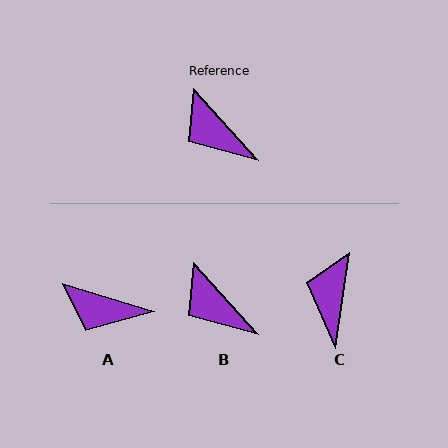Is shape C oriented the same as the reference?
No, it is off by about 51 degrees.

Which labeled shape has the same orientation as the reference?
B.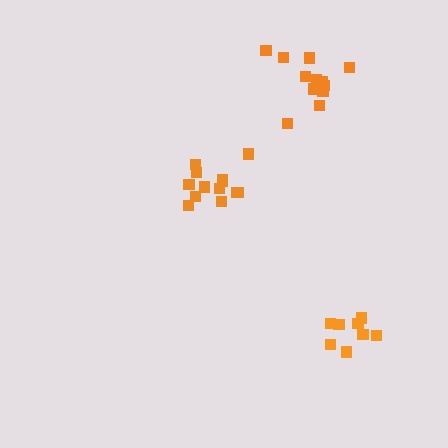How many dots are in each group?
Group 1: 13 dots, Group 2: 8 dots, Group 3: 13 dots (34 total).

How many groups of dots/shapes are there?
There are 3 groups.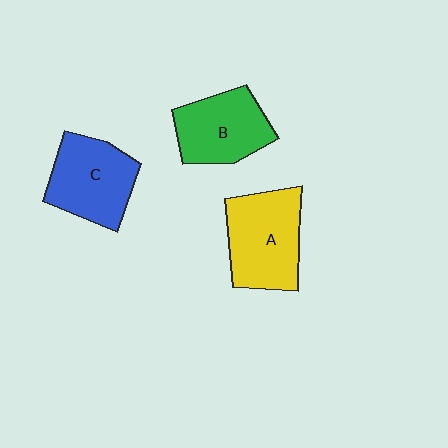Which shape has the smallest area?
Shape B (green).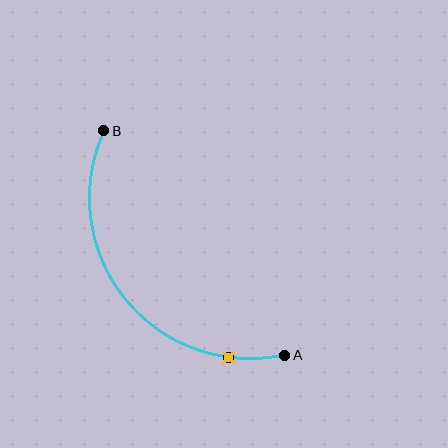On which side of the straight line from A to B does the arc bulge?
The arc bulges below and to the left of the straight line connecting A and B.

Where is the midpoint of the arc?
The arc midpoint is the point on the curve farthest from the straight line joining A and B. It sits below and to the left of that line.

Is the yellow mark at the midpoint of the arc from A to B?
No. The yellow mark lies on the arc but is closer to endpoint A. The arc midpoint would be at the point on the curve equidistant along the arc from both A and B.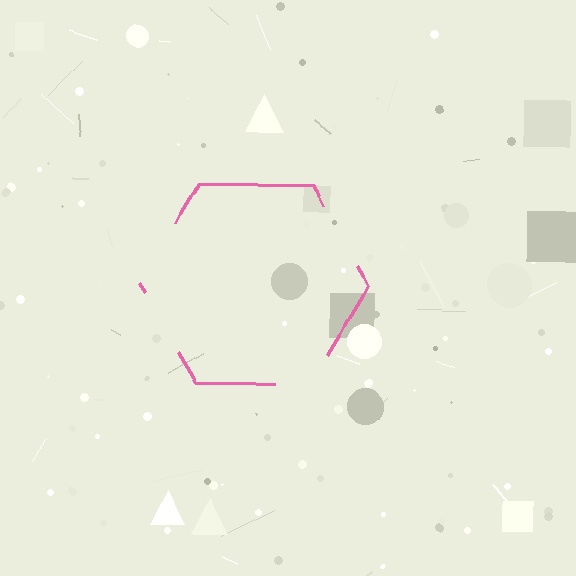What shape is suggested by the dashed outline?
The dashed outline suggests a hexagon.